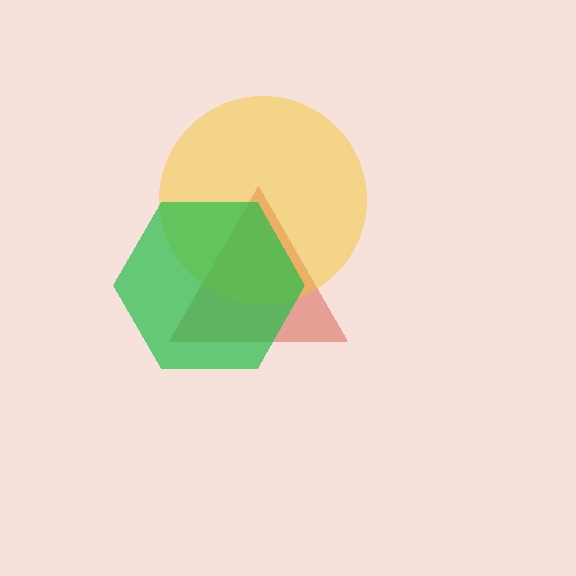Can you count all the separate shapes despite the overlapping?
Yes, there are 3 separate shapes.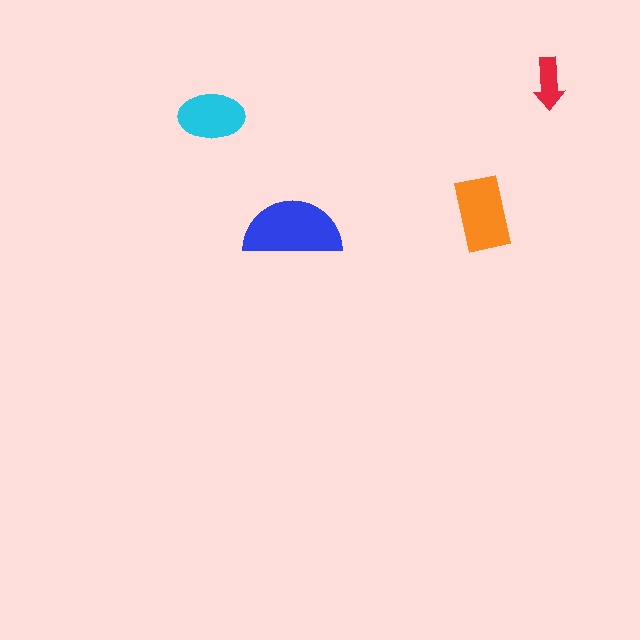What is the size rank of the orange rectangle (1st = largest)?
2nd.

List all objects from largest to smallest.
The blue semicircle, the orange rectangle, the cyan ellipse, the red arrow.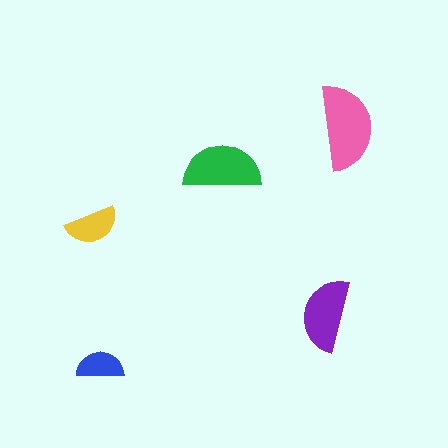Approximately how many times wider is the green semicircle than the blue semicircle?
About 1.5 times wider.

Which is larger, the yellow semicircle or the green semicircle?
The green one.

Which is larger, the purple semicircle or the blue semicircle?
The purple one.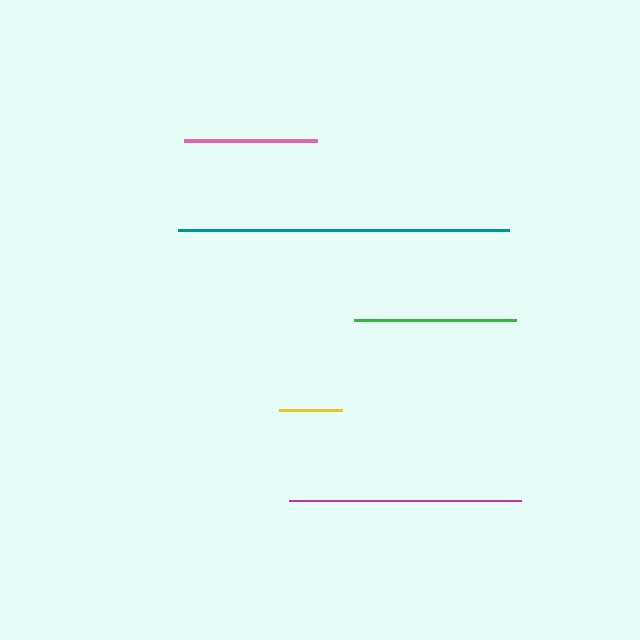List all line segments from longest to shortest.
From longest to shortest: teal, magenta, green, pink, yellow.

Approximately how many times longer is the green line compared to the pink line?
The green line is approximately 1.2 times the length of the pink line.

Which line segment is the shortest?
The yellow line is the shortest at approximately 63 pixels.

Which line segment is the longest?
The teal line is the longest at approximately 331 pixels.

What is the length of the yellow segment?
The yellow segment is approximately 63 pixels long.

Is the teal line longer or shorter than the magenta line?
The teal line is longer than the magenta line.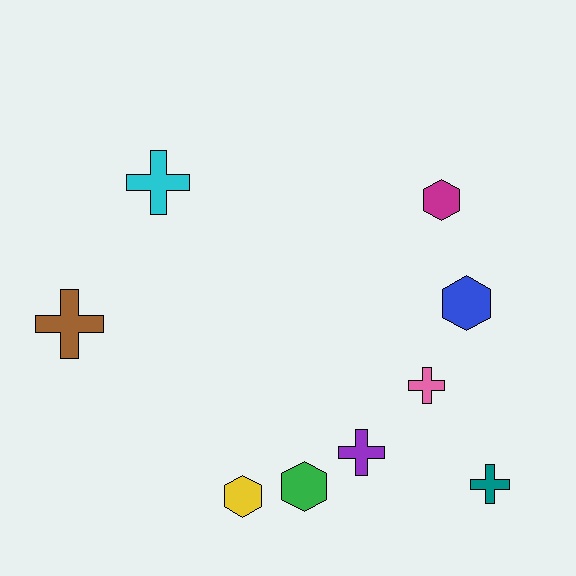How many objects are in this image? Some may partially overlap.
There are 9 objects.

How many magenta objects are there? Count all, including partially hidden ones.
There is 1 magenta object.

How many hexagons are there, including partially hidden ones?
There are 4 hexagons.